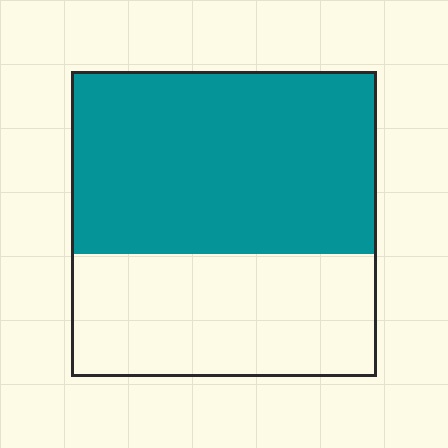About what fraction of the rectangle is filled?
About three fifths (3/5).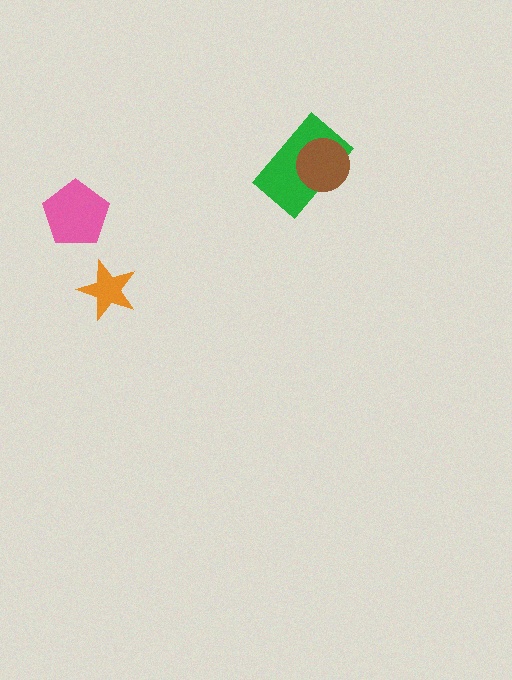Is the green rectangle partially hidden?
Yes, it is partially covered by another shape.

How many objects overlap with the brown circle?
1 object overlaps with the brown circle.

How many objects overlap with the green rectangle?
1 object overlaps with the green rectangle.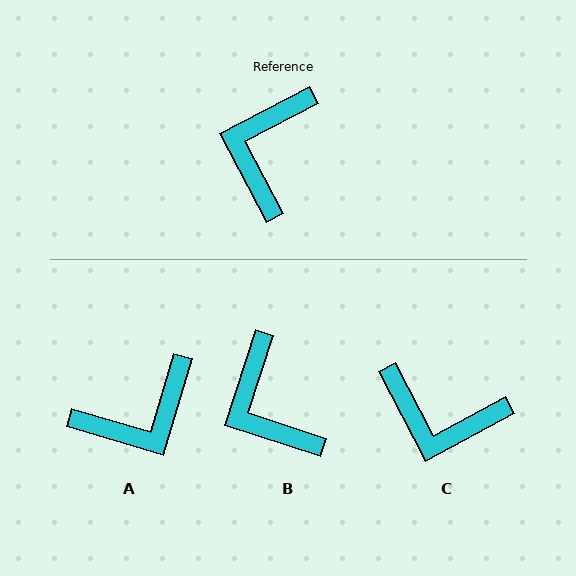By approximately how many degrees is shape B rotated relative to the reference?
Approximately 45 degrees counter-clockwise.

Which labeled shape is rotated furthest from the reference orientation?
A, about 136 degrees away.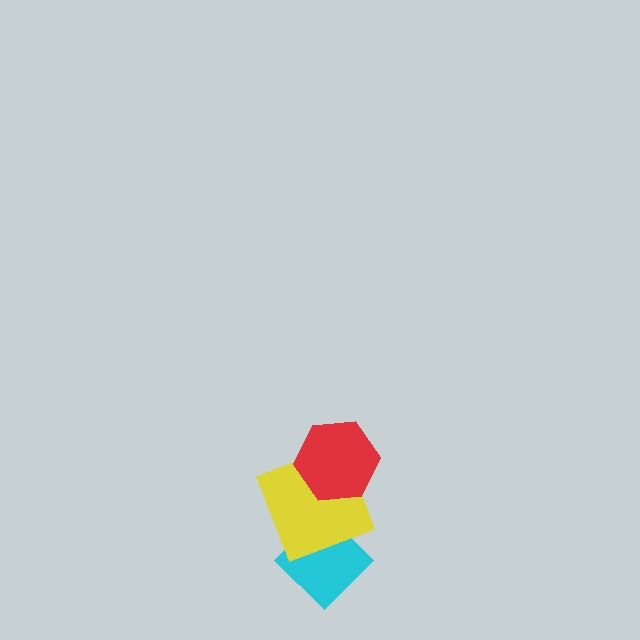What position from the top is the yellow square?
The yellow square is 2nd from the top.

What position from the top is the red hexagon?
The red hexagon is 1st from the top.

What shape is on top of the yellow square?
The red hexagon is on top of the yellow square.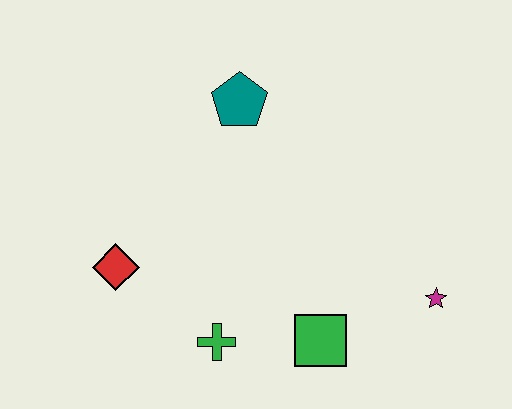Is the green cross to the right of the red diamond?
Yes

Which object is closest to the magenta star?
The green square is closest to the magenta star.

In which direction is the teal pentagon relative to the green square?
The teal pentagon is above the green square.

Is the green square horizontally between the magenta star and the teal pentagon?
Yes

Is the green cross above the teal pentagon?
No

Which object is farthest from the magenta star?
The red diamond is farthest from the magenta star.